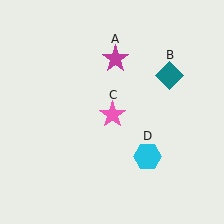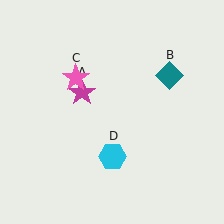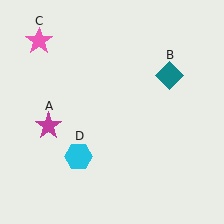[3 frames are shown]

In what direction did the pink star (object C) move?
The pink star (object C) moved up and to the left.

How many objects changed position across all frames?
3 objects changed position: magenta star (object A), pink star (object C), cyan hexagon (object D).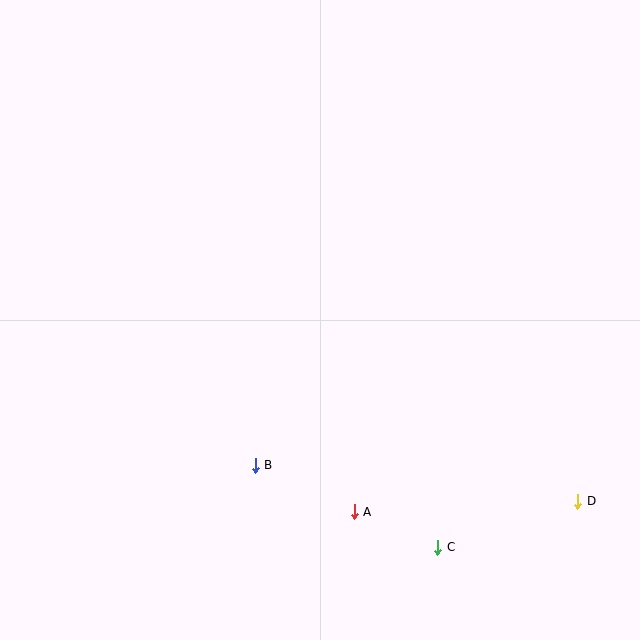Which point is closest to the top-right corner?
Point D is closest to the top-right corner.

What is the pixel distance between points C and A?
The distance between C and A is 91 pixels.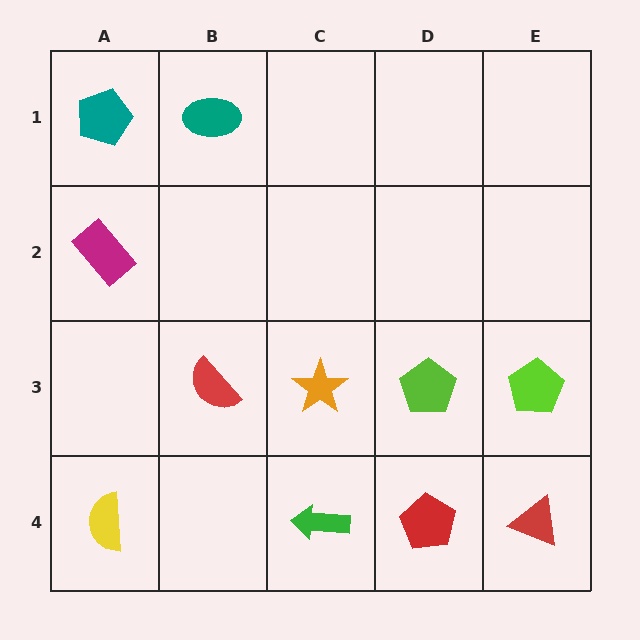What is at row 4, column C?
A green arrow.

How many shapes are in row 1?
2 shapes.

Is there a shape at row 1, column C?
No, that cell is empty.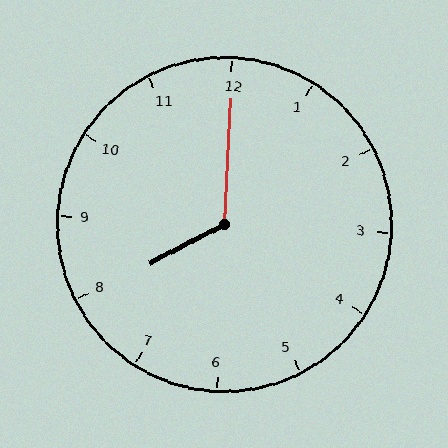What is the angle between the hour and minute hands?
Approximately 120 degrees.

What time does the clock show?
8:00.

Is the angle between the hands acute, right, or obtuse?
It is obtuse.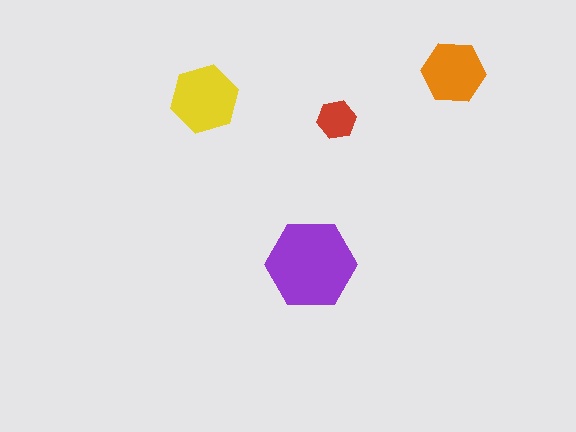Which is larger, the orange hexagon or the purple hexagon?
The purple one.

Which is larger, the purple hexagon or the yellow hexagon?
The purple one.